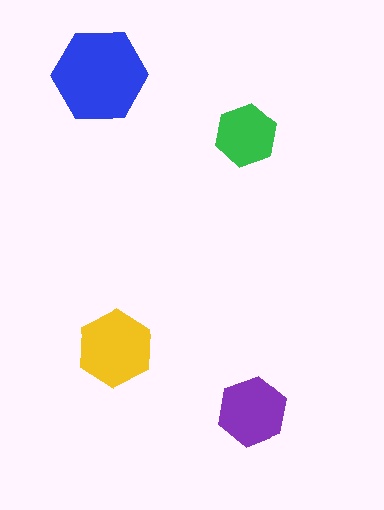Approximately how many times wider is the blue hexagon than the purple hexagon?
About 1.5 times wider.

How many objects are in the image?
There are 4 objects in the image.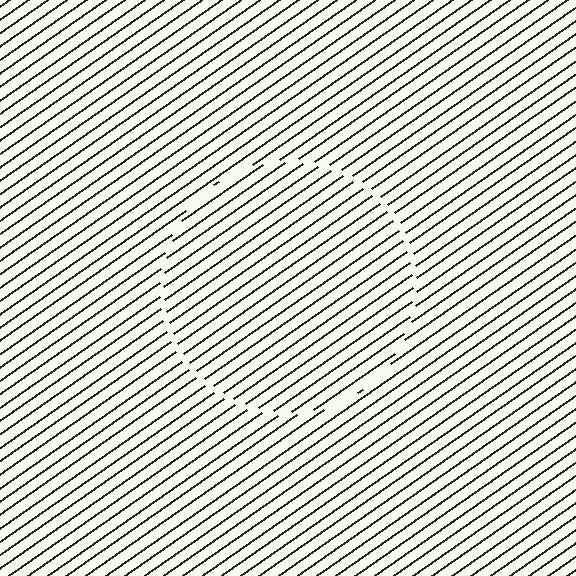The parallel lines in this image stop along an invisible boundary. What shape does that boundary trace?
An illusory circle. The interior of the shape contains the same grating, shifted by half a period — the contour is defined by the phase discontinuity where line-ends from the inner and outer gratings abut.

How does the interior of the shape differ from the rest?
The interior of the shape contains the same grating, shifted by half a period — the contour is defined by the phase discontinuity where line-ends from the inner and outer gratings abut.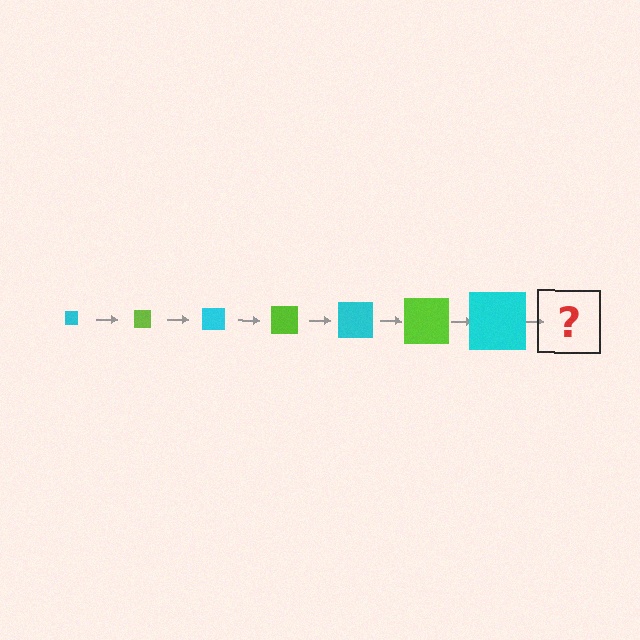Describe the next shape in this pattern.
It should be a lime square, larger than the previous one.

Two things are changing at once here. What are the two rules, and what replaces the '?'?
The two rules are that the square grows larger each step and the color cycles through cyan and lime. The '?' should be a lime square, larger than the previous one.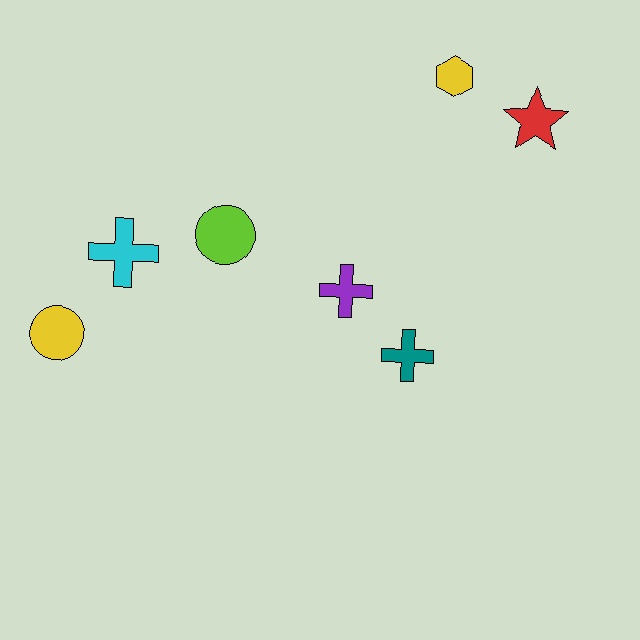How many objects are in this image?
There are 7 objects.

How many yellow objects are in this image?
There are 2 yellow objects.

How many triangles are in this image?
There are no triangles.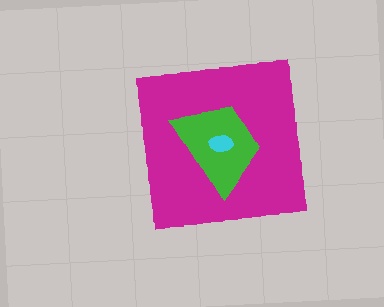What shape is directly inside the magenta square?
The green trapezoid.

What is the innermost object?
The cyan ellipse.